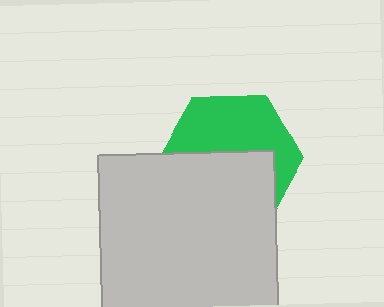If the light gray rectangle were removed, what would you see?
You would see the complete green hexagon.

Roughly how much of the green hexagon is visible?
About half of it is visible (roughly 47%).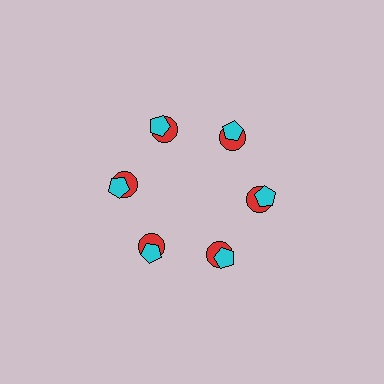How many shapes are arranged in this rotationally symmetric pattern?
There are 12 shapes, arranged in 6 groups of 2.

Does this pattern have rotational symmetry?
Yes, this pattern has 6-fold rotational symmetry. It looks the same after rotating 60 degrees around the center.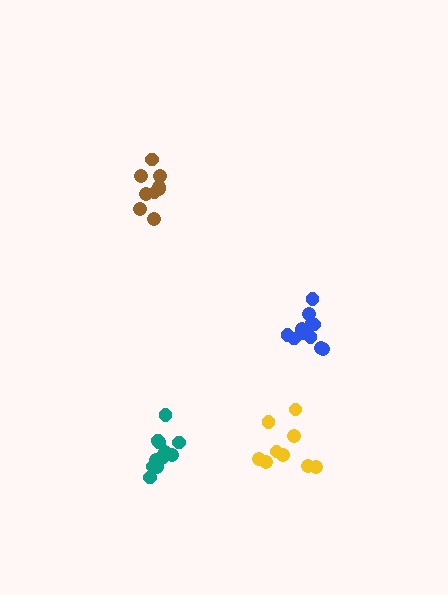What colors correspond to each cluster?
The clusters are colored: blue, yellow, teal, brown.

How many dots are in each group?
Group 1: 11 dots, Group 2: 9 dots, Group 3: 12 dots, Group 4: 9 dots (41 total).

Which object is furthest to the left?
The brown cluster is leftmost.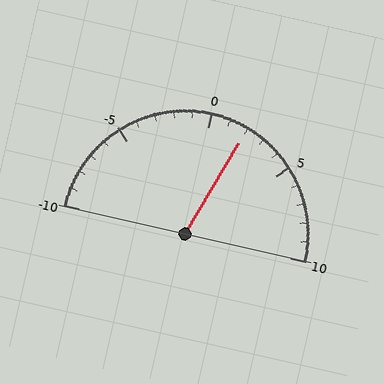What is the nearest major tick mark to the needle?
The nearest major tick mark is 0.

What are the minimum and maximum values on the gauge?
The gauge ranges from -10 to 10.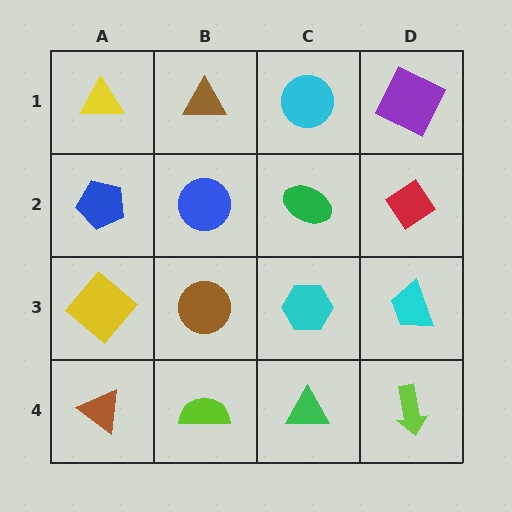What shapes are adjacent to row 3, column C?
A green ellipse (row 2, column C), a green triangle (row 4, column C), a brown circle (row 3, column B), a cyan trapezoid (row 3, column D).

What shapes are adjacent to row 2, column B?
A brown triangle (row 1, column B), a brown circle (row 3, column B), a blue pentagon (row 2, column A), a green ellipse (row 2, column C).